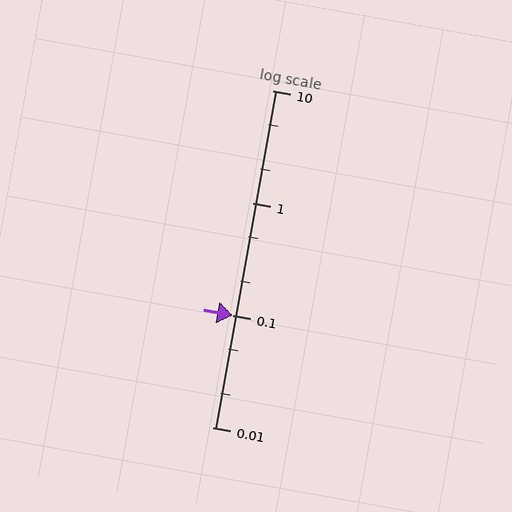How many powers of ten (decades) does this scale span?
The scale spans 3 decades, from 0.01 to 10.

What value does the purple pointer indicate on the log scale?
The pointer indicates approximately 0.099.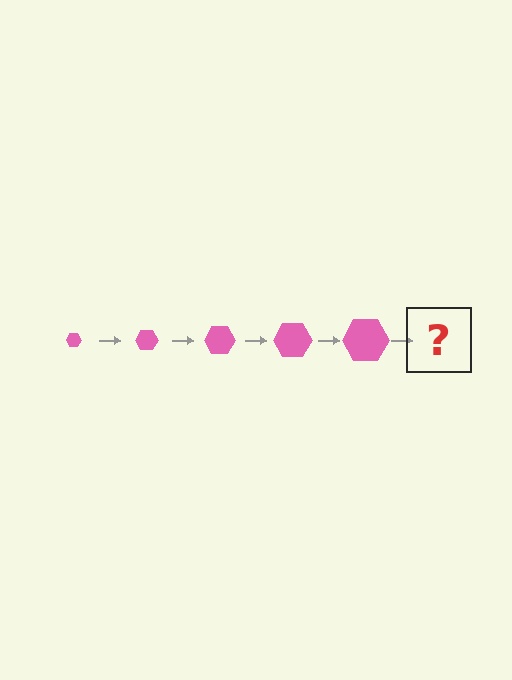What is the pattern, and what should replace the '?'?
The pattern is that the hexagon gets progressively larger each step. The '?' should be a pink hexagon, larger than the previous one.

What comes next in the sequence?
The next element should be a pink hexagon, larger than the previous one.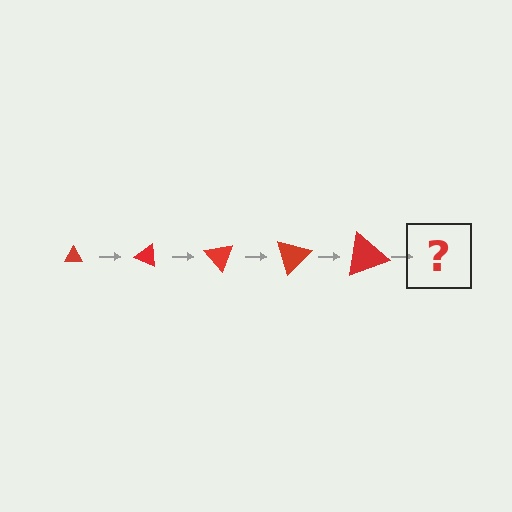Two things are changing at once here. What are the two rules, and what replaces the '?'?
The two rules are that the triangle grows larger each step and it rotates 25 degrees each step. The '?' should be a triangle, larger than the previous one and rotated 125 degrees from the start.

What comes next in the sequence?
The next element should be a triangle, larger than the previous one and rotated 125 degrees from the start.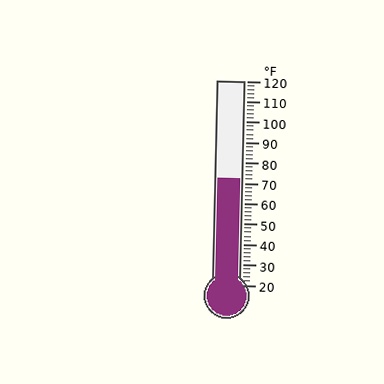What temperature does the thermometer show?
The thermometer shows approximately 72°F.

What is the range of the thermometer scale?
The thermometer scale ranges from 20°F to 120°F.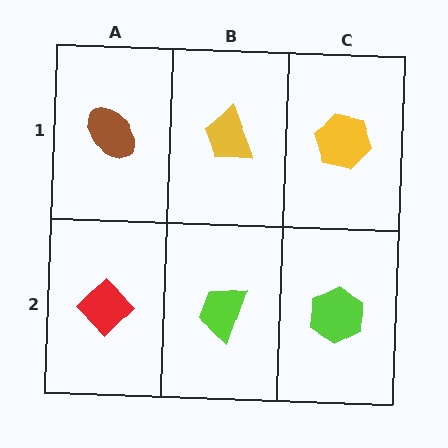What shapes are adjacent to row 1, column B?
A lime trapezoid (row 2, column B), a brown ellipse (row 1, column A), a yellow hexagon (row 1, column C).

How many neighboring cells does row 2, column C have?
2.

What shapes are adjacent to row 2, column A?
A brown ellipse (row 1, column A), a lime trapezoid (row 2, column B).